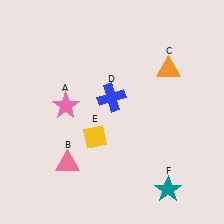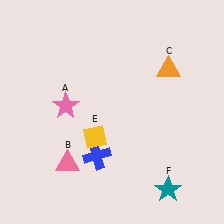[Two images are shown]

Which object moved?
The blue cross (D) moved down.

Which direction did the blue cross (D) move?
The blue cross (D) moved down.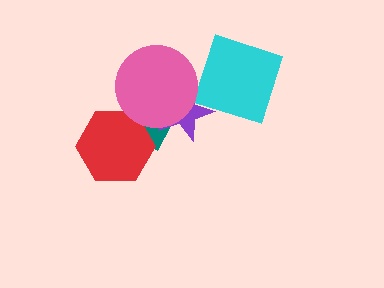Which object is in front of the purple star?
The pink circle is in front of the purple star.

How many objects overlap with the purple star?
2 objects overlap with the purple star.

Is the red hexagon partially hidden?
Yes, it is partially covered by another shape.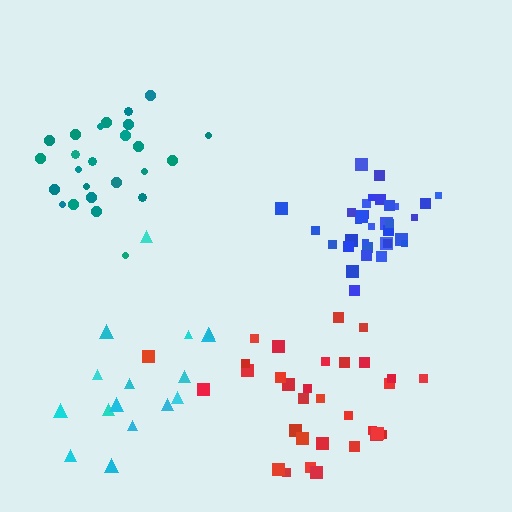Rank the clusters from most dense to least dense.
blue, teal, red, cyan.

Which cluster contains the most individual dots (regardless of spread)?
Blue (34).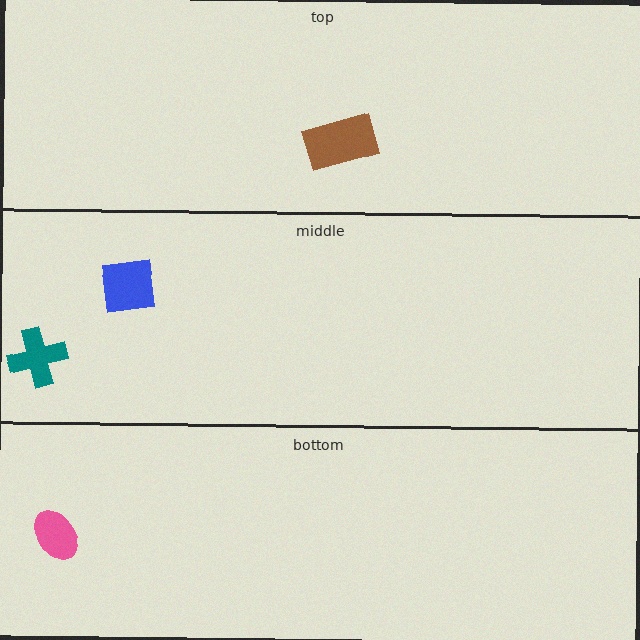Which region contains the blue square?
The middle region.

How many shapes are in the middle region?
2.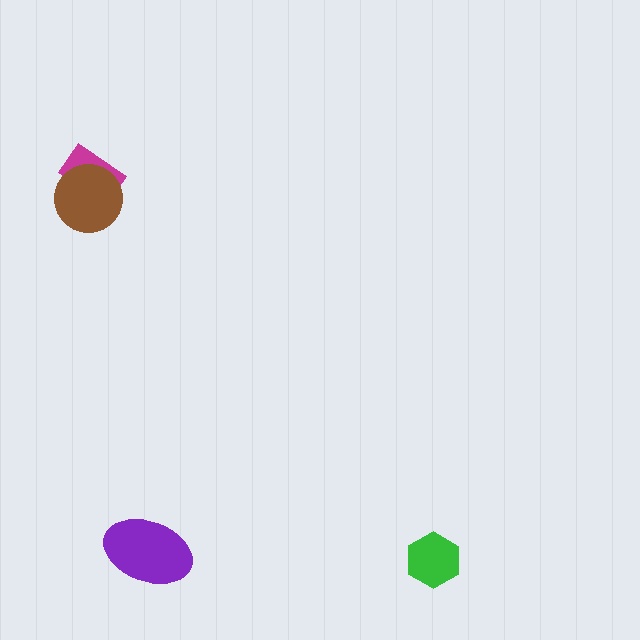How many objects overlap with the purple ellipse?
0 objects overlap with the purple ellipse.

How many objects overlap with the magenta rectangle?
1 object overlaps with the magenta rectangle.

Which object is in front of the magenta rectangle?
The brown circle is in front of the magenta rectangle.